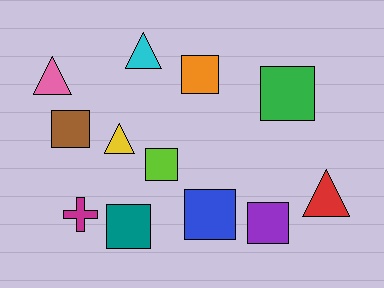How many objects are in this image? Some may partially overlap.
There are 12 objects.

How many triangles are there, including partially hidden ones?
There are 4 triangles.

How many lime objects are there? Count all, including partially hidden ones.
There is 1 lime object.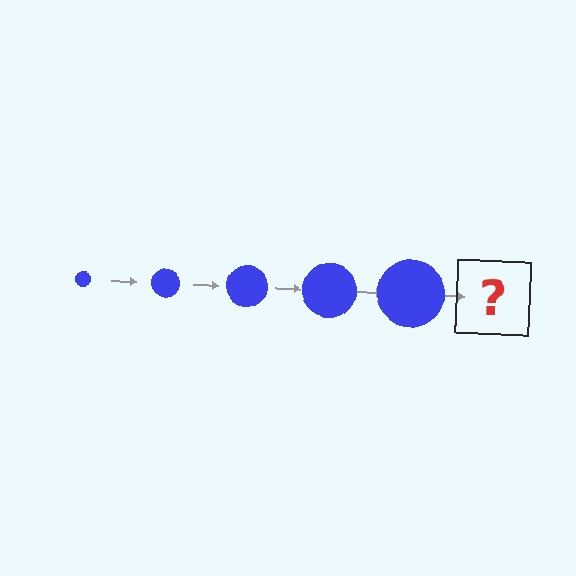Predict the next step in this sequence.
The next step is a blue circle, larger than the previous one.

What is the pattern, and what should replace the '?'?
The pattern is that the circle gets progressively larger each step. The '?' should be a blue circle, larger than the previous one.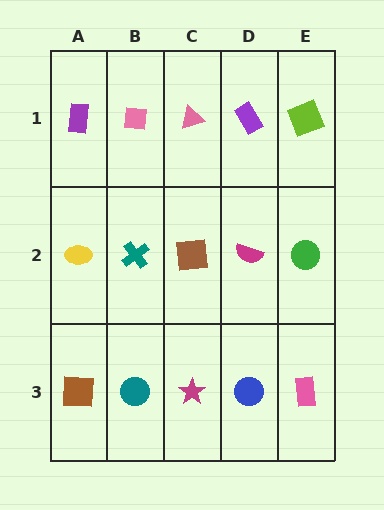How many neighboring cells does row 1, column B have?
3.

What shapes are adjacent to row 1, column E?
A green circle (row 2, column E), a purple rectangle (row 1, column D).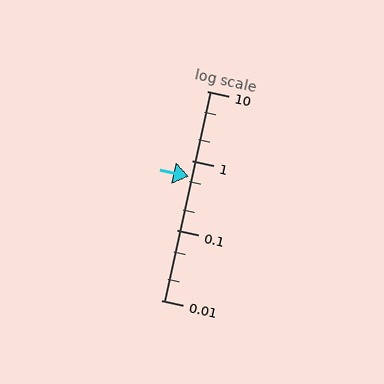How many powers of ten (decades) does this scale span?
The scale spans 3 decades, from 0.01 to 10.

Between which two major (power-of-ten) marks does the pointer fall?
The pointer is between 0.1 and 1.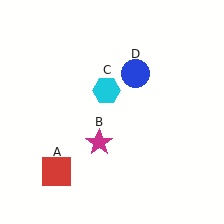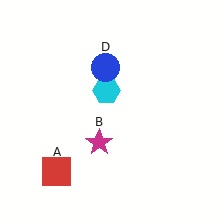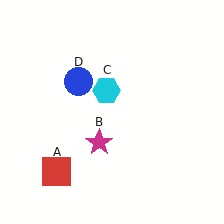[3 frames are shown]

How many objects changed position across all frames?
1 object changed position: blue circle (object D).